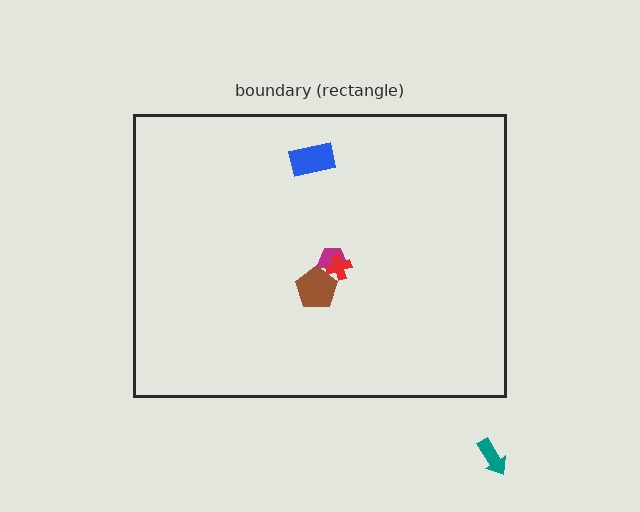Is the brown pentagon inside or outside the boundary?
Inside.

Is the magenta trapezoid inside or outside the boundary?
Inside.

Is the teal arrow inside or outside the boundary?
Outside.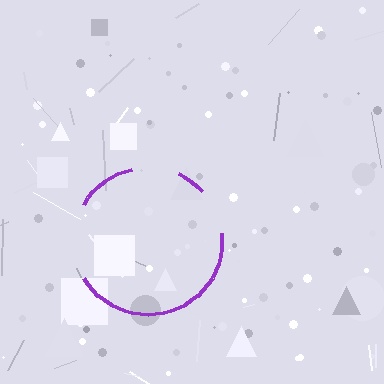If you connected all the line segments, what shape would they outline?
They would outline a circle.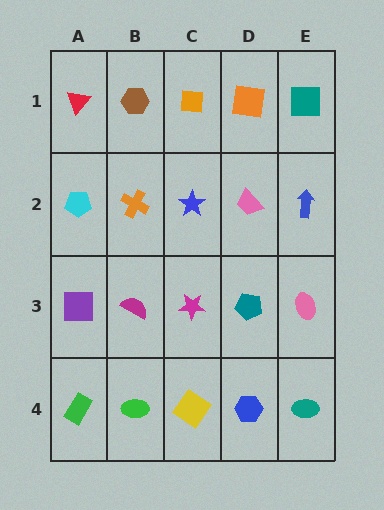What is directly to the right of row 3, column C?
A teal pentagon.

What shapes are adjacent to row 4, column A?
A purple square (row 3, column A), a green ellipse (row 4, column B).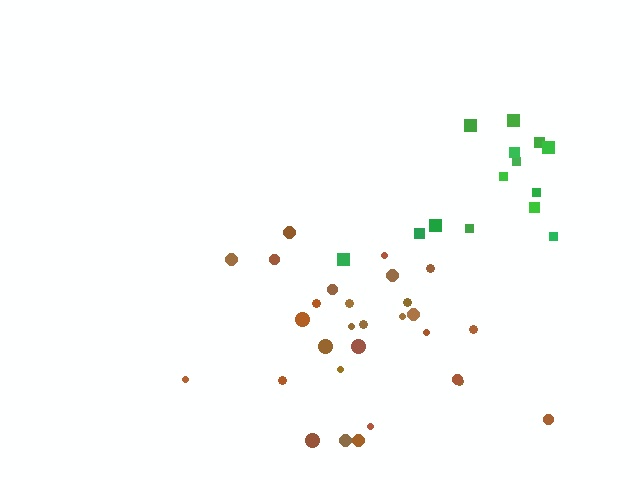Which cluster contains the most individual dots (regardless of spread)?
Brown (29).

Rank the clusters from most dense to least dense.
brown, green.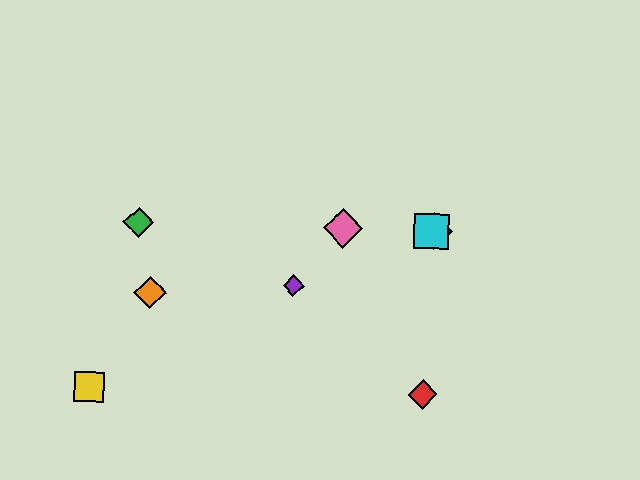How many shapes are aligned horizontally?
4 shapes (the blue diamond, the green diamond, the cyan square, the pink diamond) are aligned horizontally.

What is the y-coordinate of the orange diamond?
The orange diamond is at y≈293.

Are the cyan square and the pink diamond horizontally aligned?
Yes, both are at y≈231.